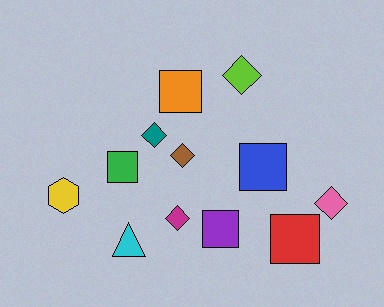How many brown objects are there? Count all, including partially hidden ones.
There is 1 brown object.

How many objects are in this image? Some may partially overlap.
There are 12 objects.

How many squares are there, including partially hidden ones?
There are 5 squares.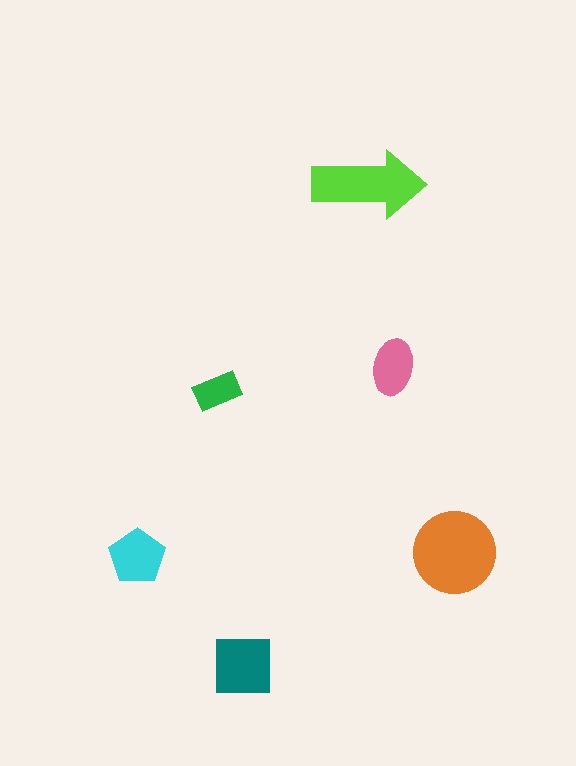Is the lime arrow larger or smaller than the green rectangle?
Larger.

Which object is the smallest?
The green rectangle.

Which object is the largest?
The orange circle.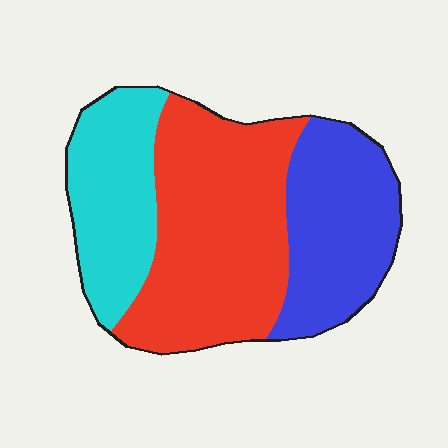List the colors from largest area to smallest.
From largest to smallest: red, blue, cyan.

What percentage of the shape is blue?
Blue covers 29% of the shape.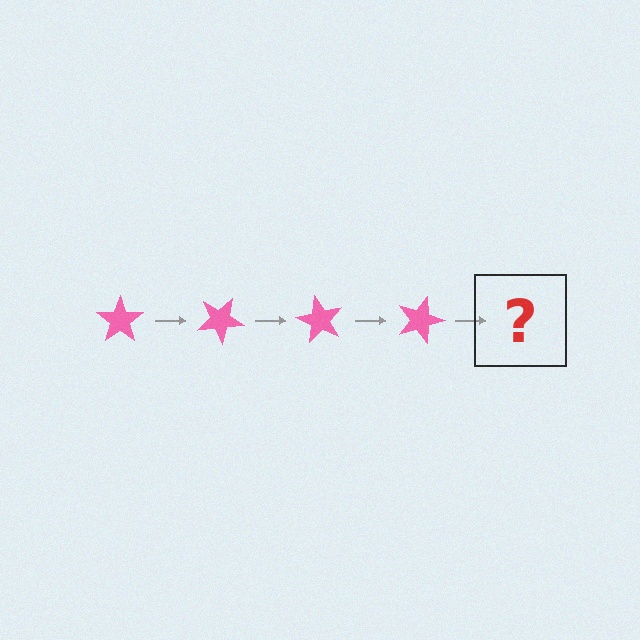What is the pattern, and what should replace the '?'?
The pattern is that the star rotates 30 degrees each step. The '?' should be a pink star rotated 120 degrees.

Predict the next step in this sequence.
The next step is a pink star rotated 120 degrees.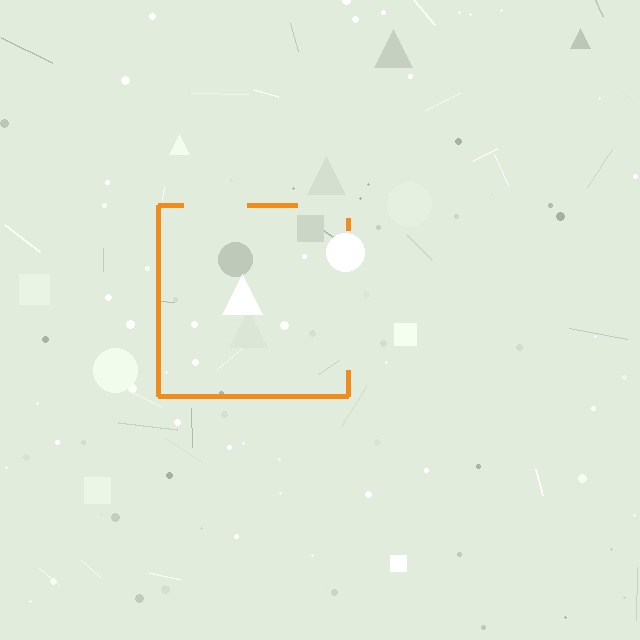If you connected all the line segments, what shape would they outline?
They would outline a square.